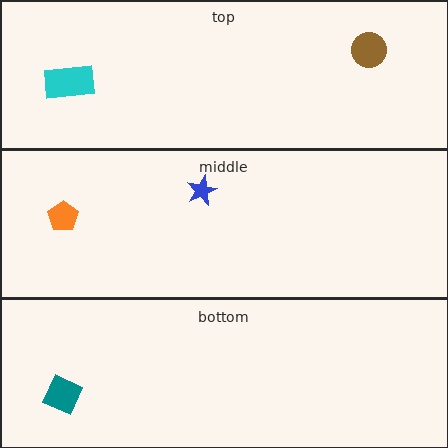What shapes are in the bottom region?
The teal diamond.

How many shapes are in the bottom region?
1.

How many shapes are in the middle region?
2.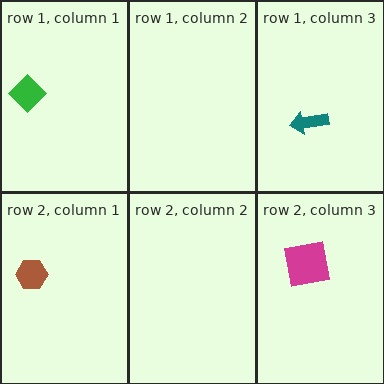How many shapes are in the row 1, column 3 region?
1.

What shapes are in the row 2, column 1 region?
The brown hexagon.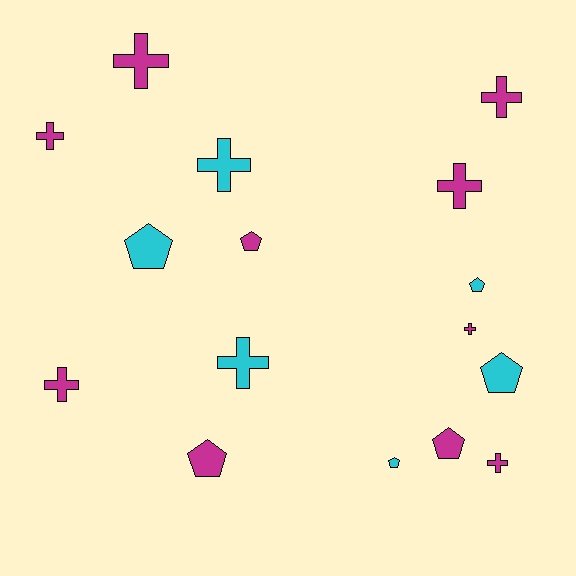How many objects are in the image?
There are 16 objects.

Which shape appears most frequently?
Cross, with 9 objects.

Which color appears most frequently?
Magenta, with 10 objects.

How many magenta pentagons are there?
There are 3 magenta pentagons.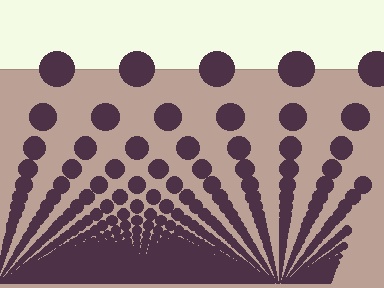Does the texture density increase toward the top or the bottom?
Density increases toward the bottom.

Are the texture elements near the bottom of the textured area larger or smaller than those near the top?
Smaller. The gradient is inverted — elements near the bottom are smaller and denser.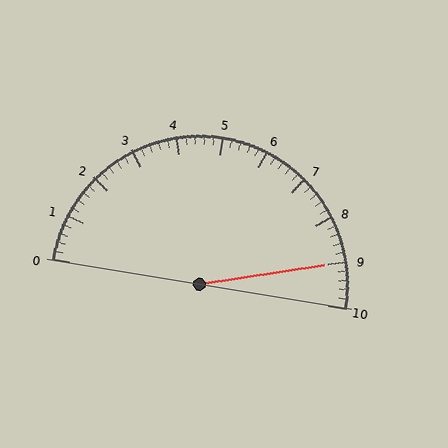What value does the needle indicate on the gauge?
The needle indicates approximately 9.0.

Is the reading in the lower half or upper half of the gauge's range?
The reading is in the upper half of the range (0 to 10).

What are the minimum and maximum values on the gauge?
The gauge ranges from 0 to 10.